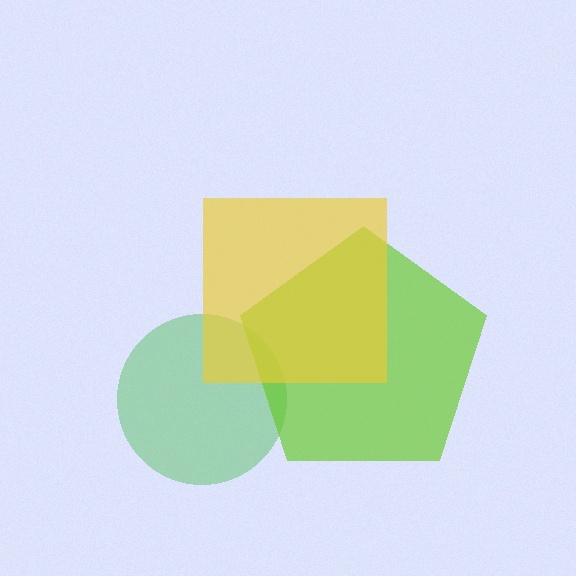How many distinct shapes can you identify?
There are 3 distinct shapes: a green circle, a lime pentagon, a yellow square.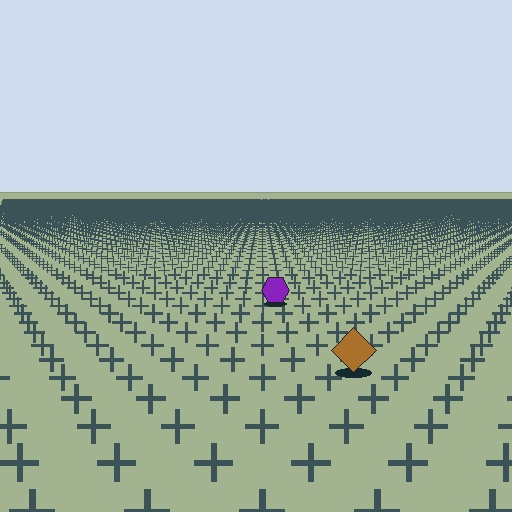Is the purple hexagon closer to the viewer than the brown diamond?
No. The brown diamond is closer — you can tell from the texture gradient: the ground texture is coarser near it.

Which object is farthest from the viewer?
The purple hexagon is farthest from the viewer. It appears smaller and the ground texture around it is denser.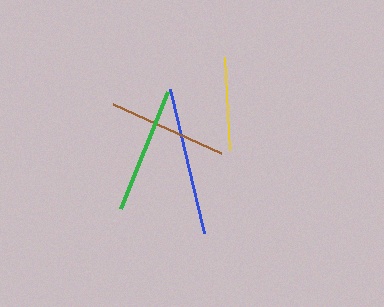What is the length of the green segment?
The green segment is approximately 126 pixels long.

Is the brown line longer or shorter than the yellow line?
The brown line is longer than the yellow line.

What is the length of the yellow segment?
The yellow segment is approximately 93 pixels long.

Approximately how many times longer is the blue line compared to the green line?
The blue line is approximately 1.2 times the length of the green line.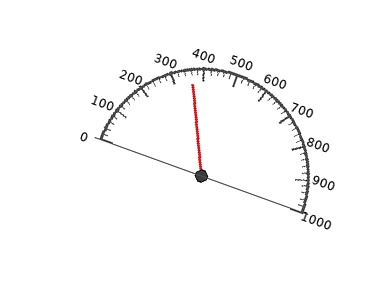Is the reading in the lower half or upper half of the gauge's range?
The reading is in the lower half of the range (0 to 1000).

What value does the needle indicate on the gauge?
The needle indicates approximately 360.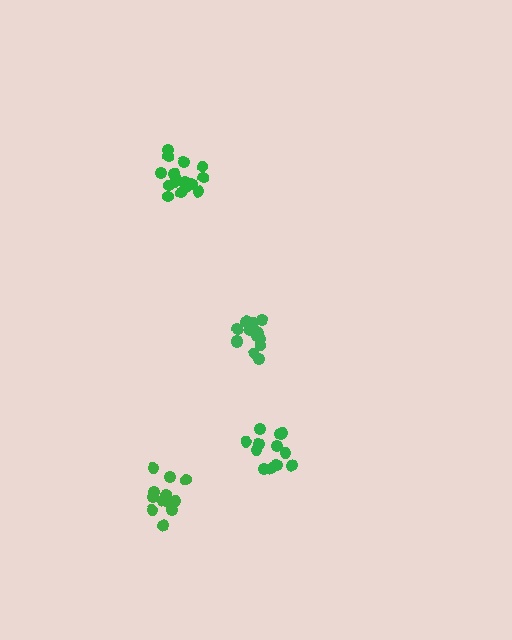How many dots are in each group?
Group 1: 16 dots, Group 2: 13 dots, Group 3: 12 dots, Group 4: 13 dots (54 total).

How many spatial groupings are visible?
There are 4 spatial groupings.